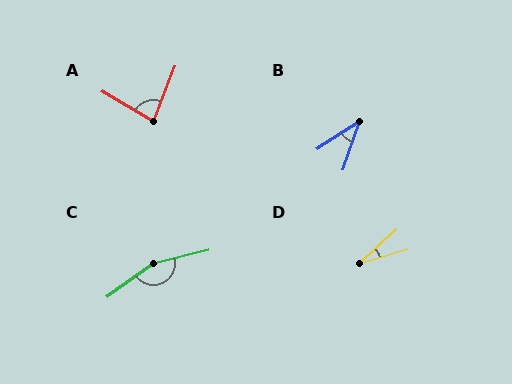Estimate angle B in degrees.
Approximately 38 degrees.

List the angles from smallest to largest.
D (26°), B (38°), A (80°), C (158°).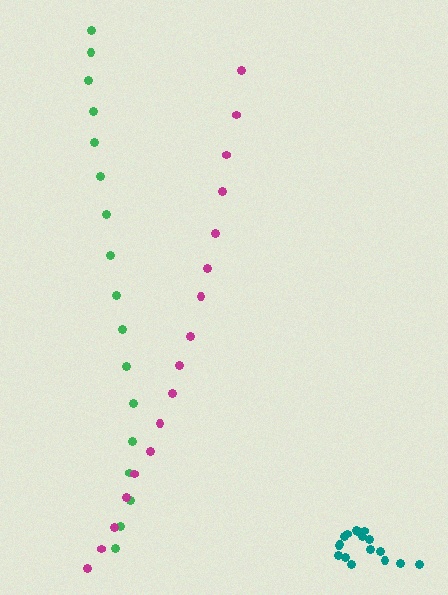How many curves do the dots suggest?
There are 3 distinct paths.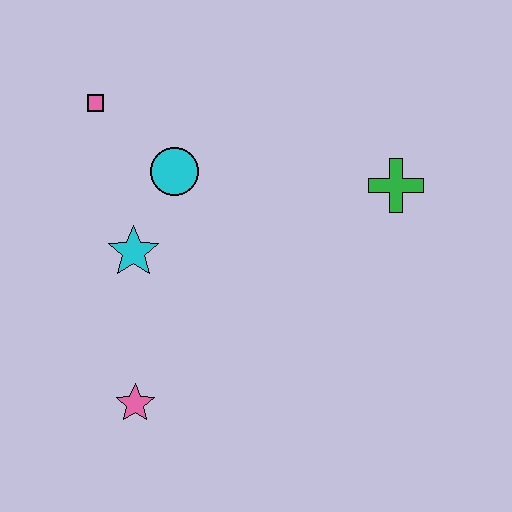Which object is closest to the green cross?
The cyan circle is closest to the green cross.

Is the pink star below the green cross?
Yes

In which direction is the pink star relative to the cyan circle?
The pink star is below the cyan circle.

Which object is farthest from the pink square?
The green cross is farthest from the pink square.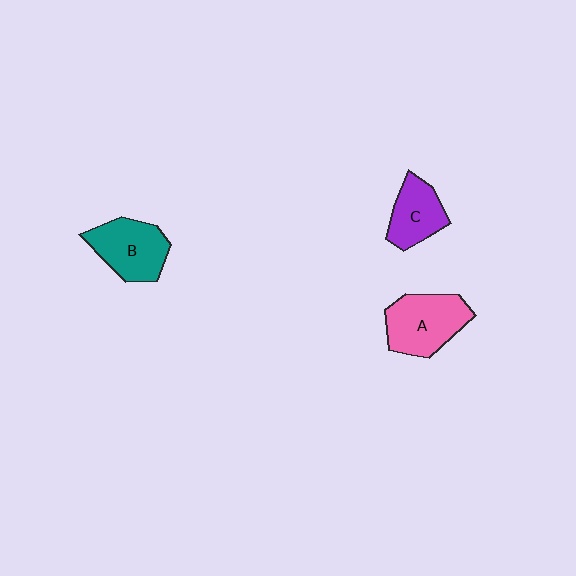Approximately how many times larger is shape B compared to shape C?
Approximately 1.3 times.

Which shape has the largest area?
Shape A (pink).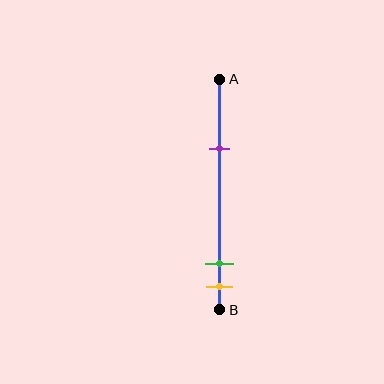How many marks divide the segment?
There are 3 marks dividing the segment.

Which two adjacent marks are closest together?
The green and yellow marks are the closest adjacent pair.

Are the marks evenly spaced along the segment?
No, the marks are not evenly spaced.